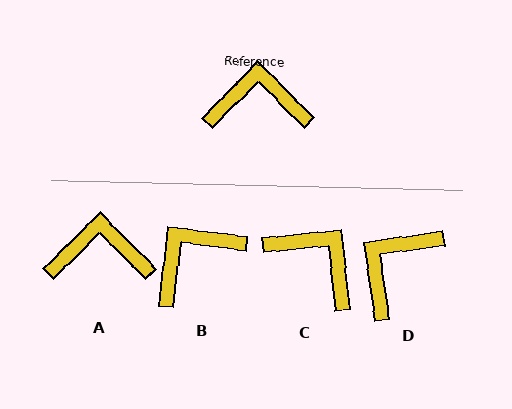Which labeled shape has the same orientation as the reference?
A.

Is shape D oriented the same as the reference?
No, it is off by about 53 degrees.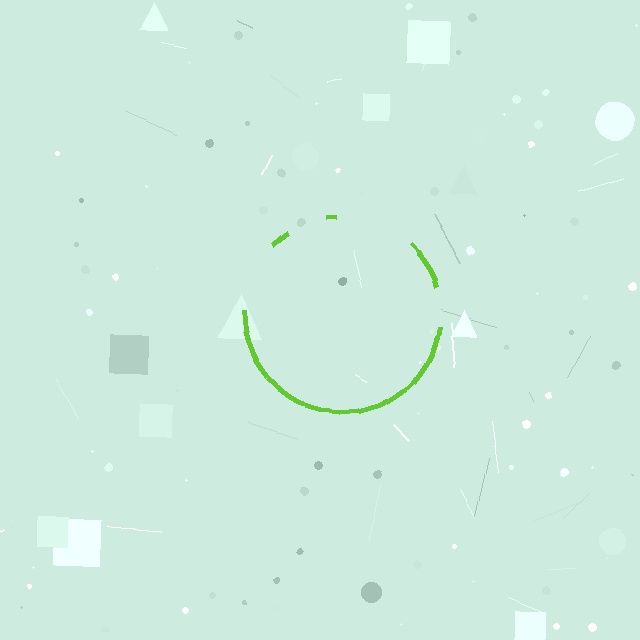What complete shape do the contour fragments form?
The contour fragments form a circle.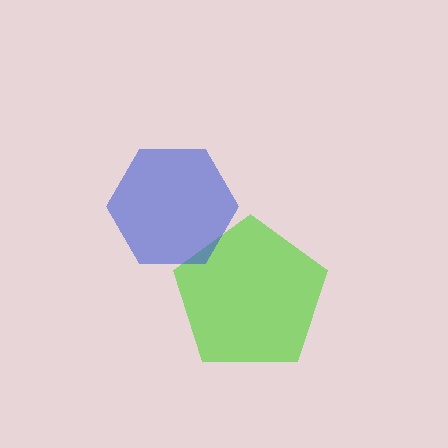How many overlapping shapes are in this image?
There are 2 overlapping shapes in the image.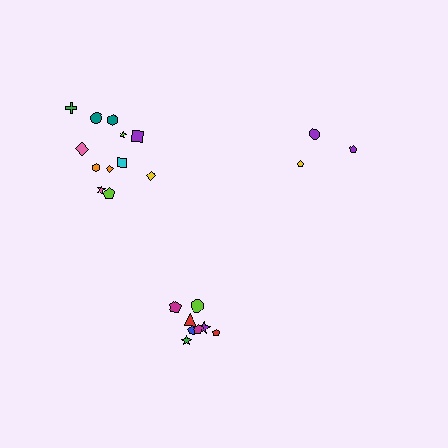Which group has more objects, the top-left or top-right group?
The top-left group.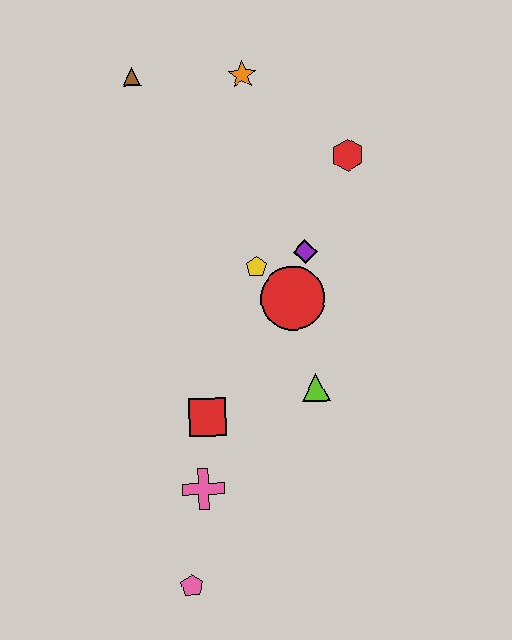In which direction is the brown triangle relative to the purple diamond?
The brown triangle is above the purple diamond.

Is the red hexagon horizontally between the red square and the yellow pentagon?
No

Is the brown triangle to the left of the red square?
Yes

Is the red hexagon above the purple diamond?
Yes